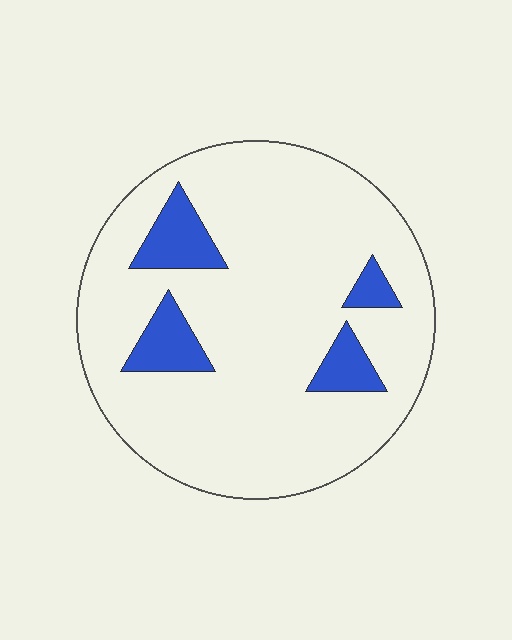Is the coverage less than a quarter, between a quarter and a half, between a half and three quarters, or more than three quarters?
Less than a quarter.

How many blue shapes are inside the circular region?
4.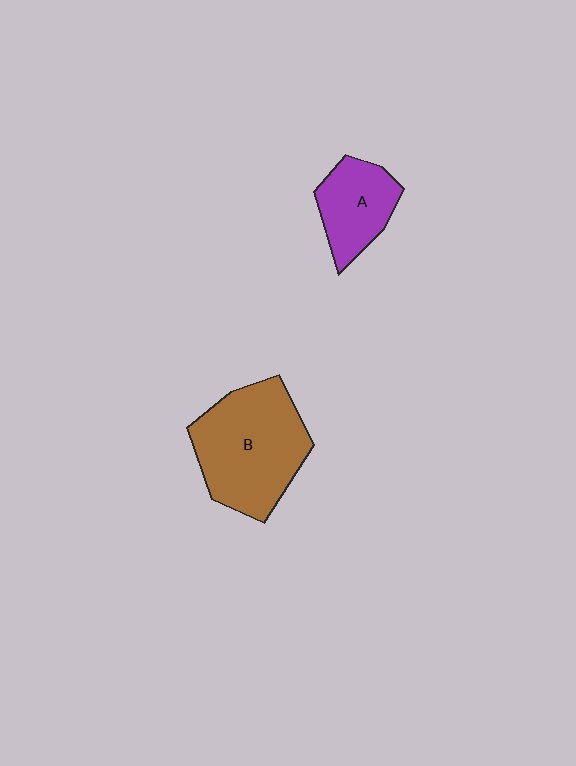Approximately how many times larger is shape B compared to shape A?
Approximately 1.9 times.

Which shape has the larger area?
Shape B (brown).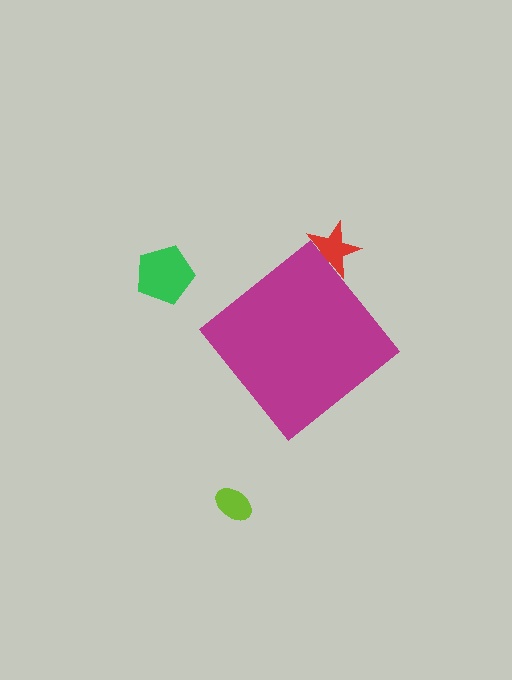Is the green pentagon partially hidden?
No, the green pentagon is fully visible.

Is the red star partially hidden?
Yes, the red star is partially hidden behind the magenta diamond.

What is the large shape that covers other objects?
A magenta diamond.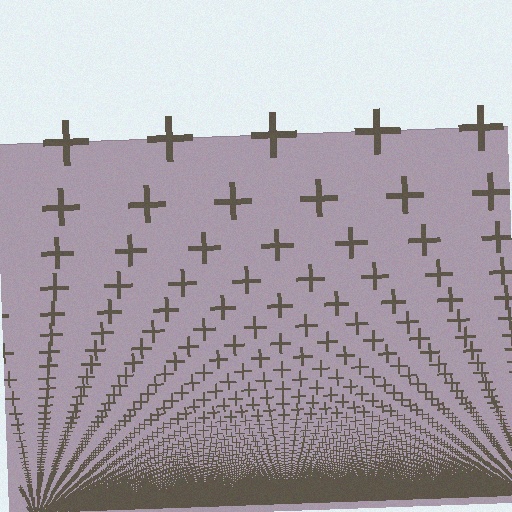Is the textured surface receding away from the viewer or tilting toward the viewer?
The surface appears to tilt toward the viewer. Texture elements get larger and sparser toward the top.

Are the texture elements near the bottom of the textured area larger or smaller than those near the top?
Smaller. The gradient is inverted — elements near the bottom are smaller and denser.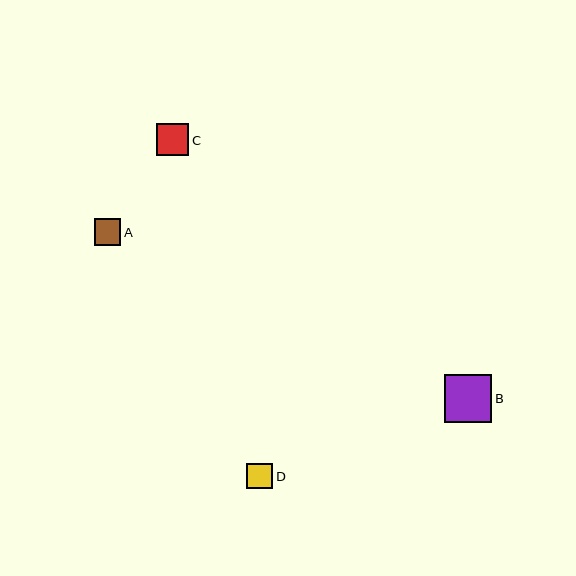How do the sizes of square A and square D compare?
Square A and square D are approximately the same size.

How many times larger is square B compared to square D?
Square B is approximately 1.8 times the size of square D.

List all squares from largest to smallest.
From largest to smallest: B, C, A, D.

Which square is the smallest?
Square D is the smallest with a size of approximately 26 pixels.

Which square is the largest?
Square B is the largest with a size of approximately 48 pixels.